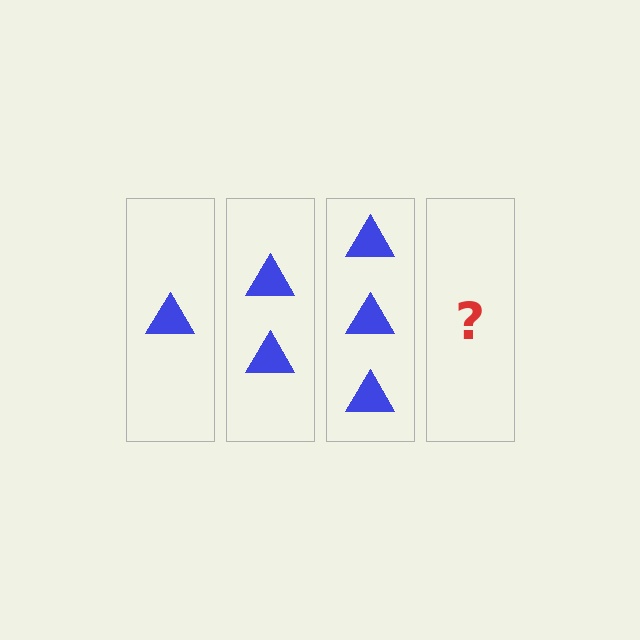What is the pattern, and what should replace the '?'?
The pattern is that each step adds one more triangle. The '?' should be 4 triangles.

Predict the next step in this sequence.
The next step is 4 triangles.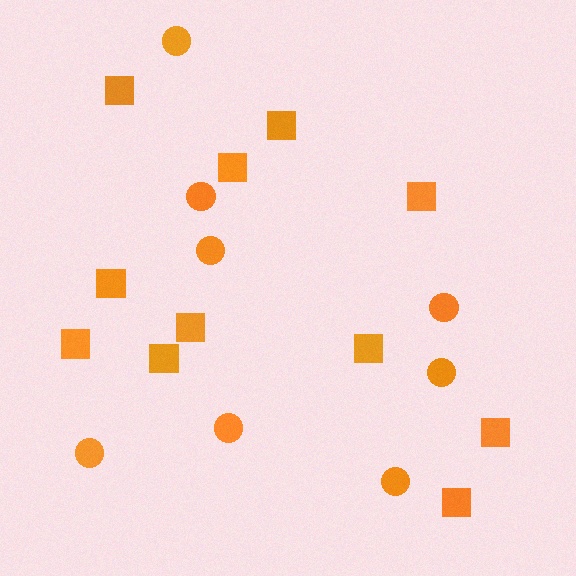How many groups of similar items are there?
There are 2 groups: one group of circles (8) and one group of squares (11).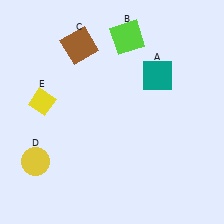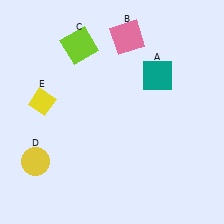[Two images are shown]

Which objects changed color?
B changed from lime to pink. C changed from brown to lime.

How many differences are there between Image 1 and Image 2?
There are 2 differences between the two images.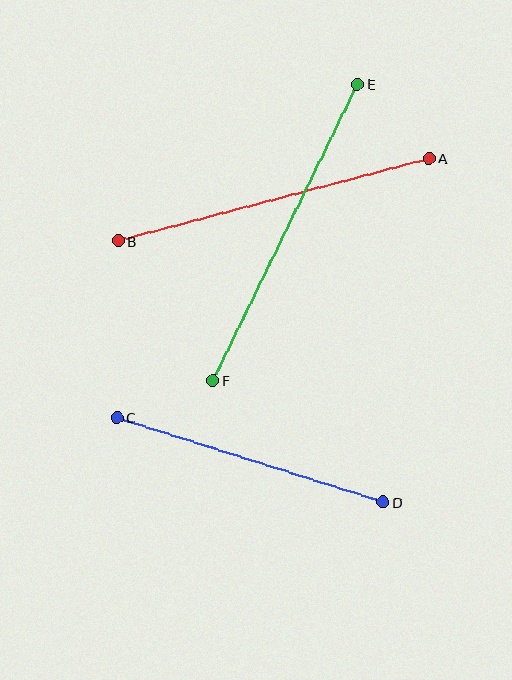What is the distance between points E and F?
The distance is approximately 330 pixels.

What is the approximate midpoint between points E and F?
The midpoint is at approximately (285, 232) pixels.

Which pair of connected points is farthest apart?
Points E and F are farthest apart.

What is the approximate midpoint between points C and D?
The midpoint is at approximately (250, 460) pixels.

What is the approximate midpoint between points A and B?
The midpoint is at approximately (274, 200) pixels.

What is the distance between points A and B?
The distance is approximately 321 pixels.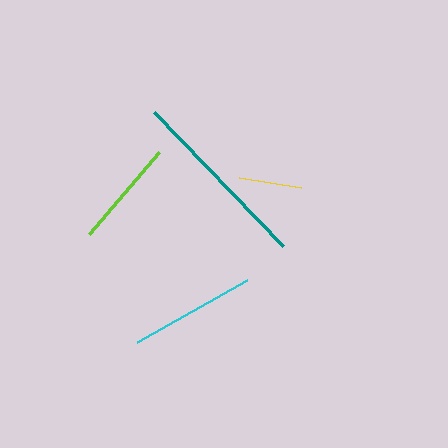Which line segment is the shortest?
The yellow line is the shortest at approximately 62 pixels.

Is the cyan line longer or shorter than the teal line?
The teal line is longer than the cyan line.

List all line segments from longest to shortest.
From longest to shortest: teal, cyan, lime, yellow.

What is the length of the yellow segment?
The yellow segment is approximately 62 pixels long.